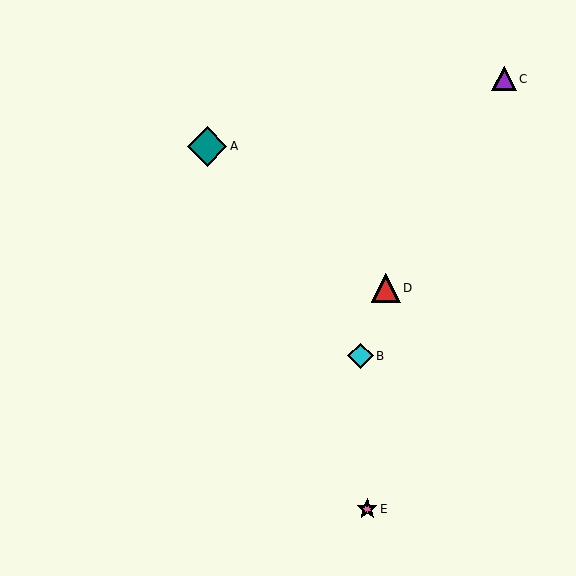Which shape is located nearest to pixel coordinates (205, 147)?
The teal diamond (labeled A) at (207, 146) is nearest to that location.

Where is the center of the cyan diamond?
The center of the cyan diamond is at (360, 356).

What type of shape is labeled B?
Shape B is a cyan diamond.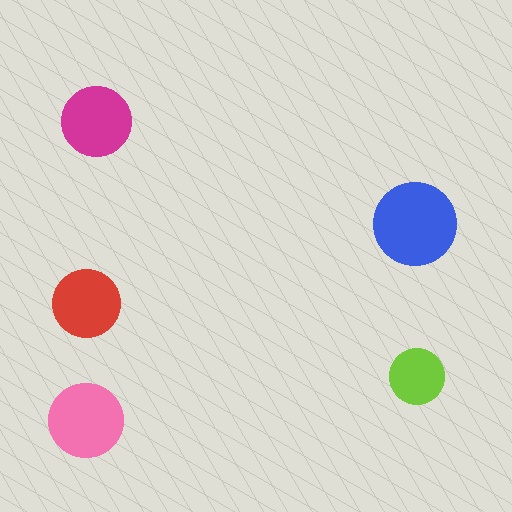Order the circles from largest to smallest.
the blue one, the pink one, the magenta one, the red one, the lime one.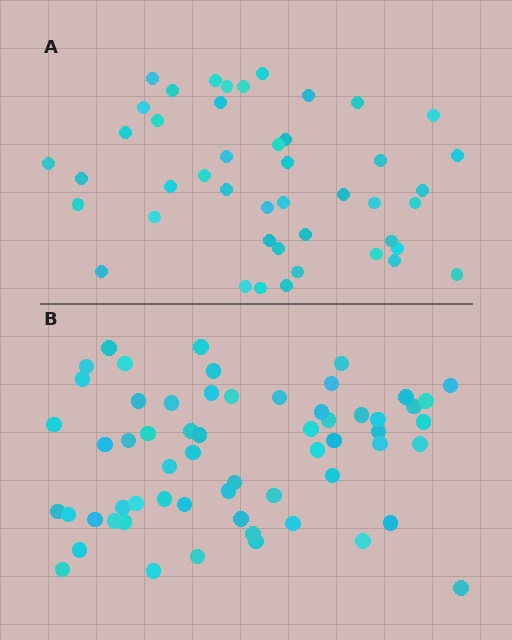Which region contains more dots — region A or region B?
Region B (the bottom region) has more dots.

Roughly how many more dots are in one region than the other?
Region B has approximately 15 more dots than region A.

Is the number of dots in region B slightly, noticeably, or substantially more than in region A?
Region B has noticeably more, but not dramatically so. The ratio is roughly 1.3 to 1.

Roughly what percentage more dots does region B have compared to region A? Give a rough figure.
About 35% more.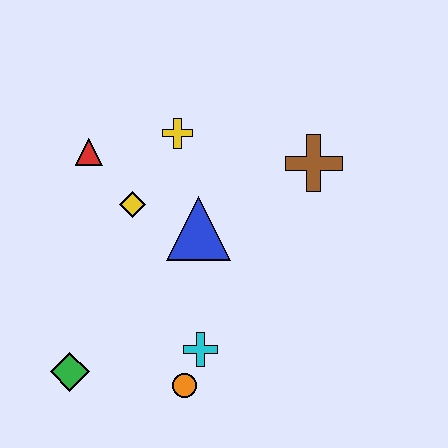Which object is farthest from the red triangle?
The orange circle is farthest from the red triangle.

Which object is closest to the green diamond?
The orange circle is closest to the green diamond.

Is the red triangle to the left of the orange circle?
Yes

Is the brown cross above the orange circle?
Yes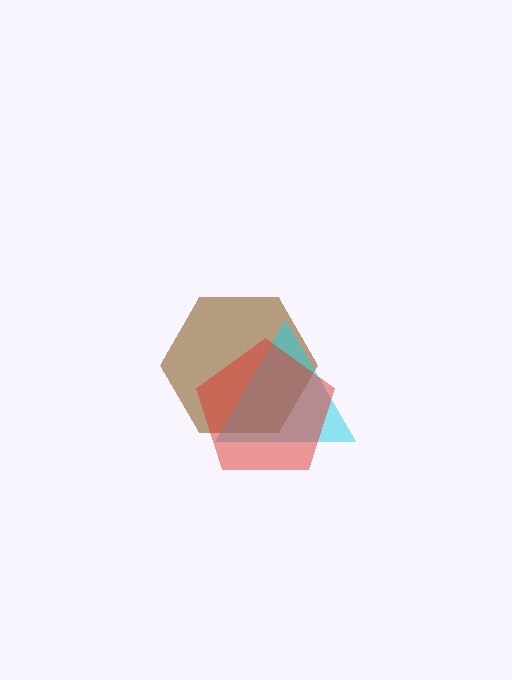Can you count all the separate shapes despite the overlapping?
Yes, there are 3 separate shapes.